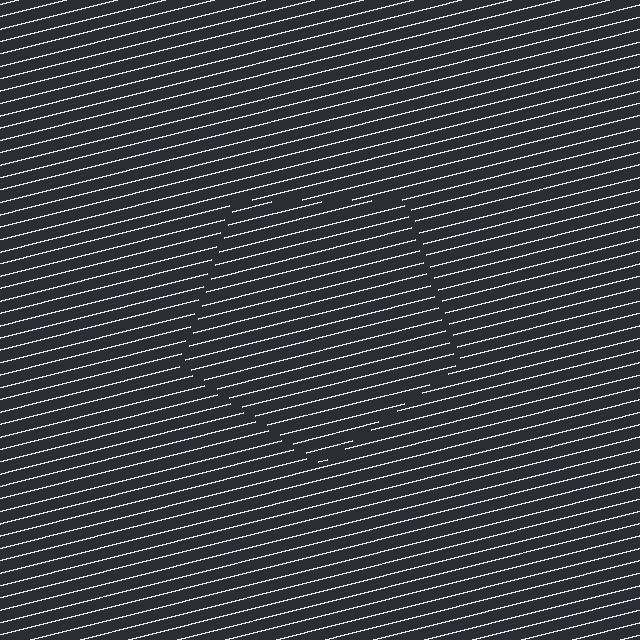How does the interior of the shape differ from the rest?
The interior of the shape contains the same grating, shifted by half a period — the contour is defined by the phase discontinuity where line-ends from the inner and outer gratings abut.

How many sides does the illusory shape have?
5 sides — the line-ends trace a pentagon.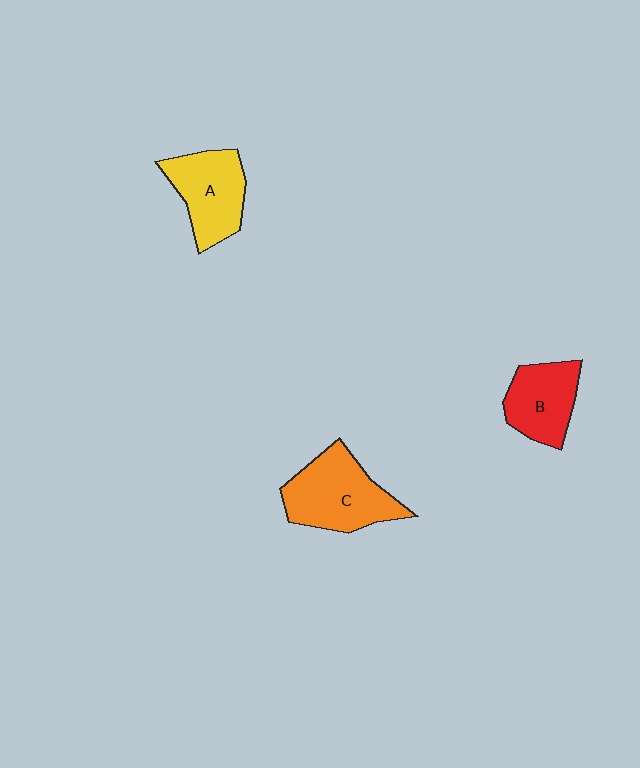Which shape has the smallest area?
Shape B (red).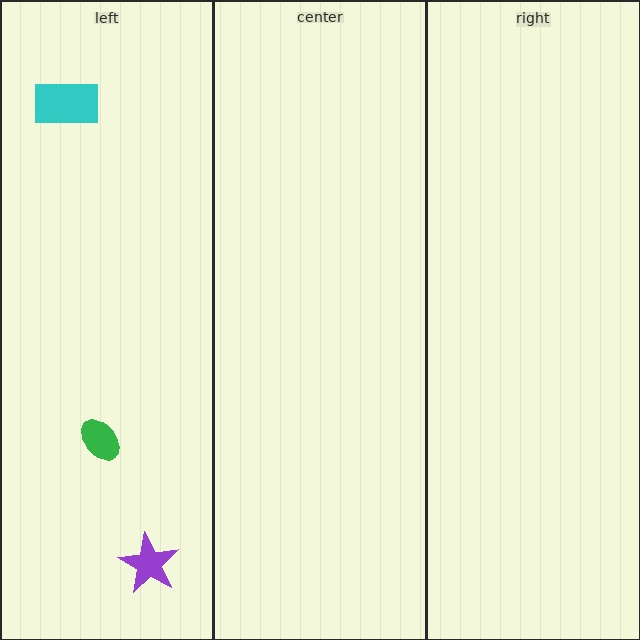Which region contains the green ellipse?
The left region.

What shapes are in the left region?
The purple star, the green ellipse, the cyan rectangle.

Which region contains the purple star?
The left region.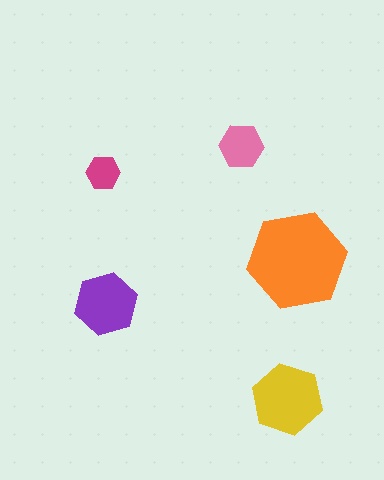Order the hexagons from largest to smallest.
the orange one, the yellow one, the purple one, the pink one, the magenta one.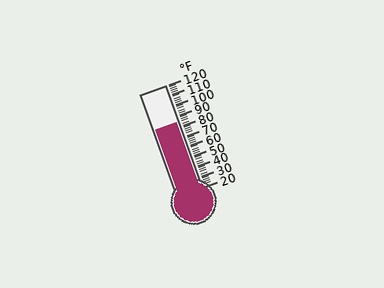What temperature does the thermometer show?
The thermometer shows approximately 84°F.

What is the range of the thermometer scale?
The thermometer scale ranges from 20°F to 120°F.